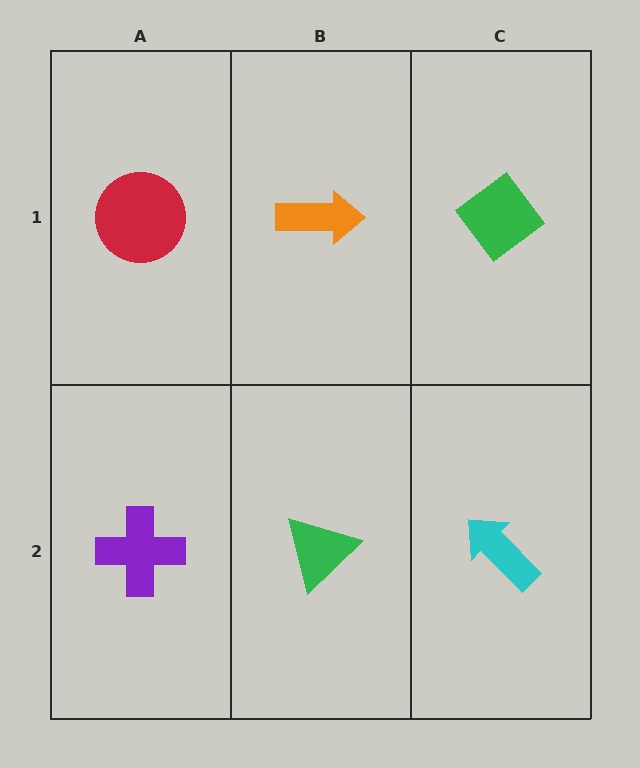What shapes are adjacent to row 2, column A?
A red circle (row 1, column A), a green triangle (row 2, column B).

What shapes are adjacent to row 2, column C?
A green diamond (row 1, column C), a green triangle (row 2, column B).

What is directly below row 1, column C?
A cyan arrow.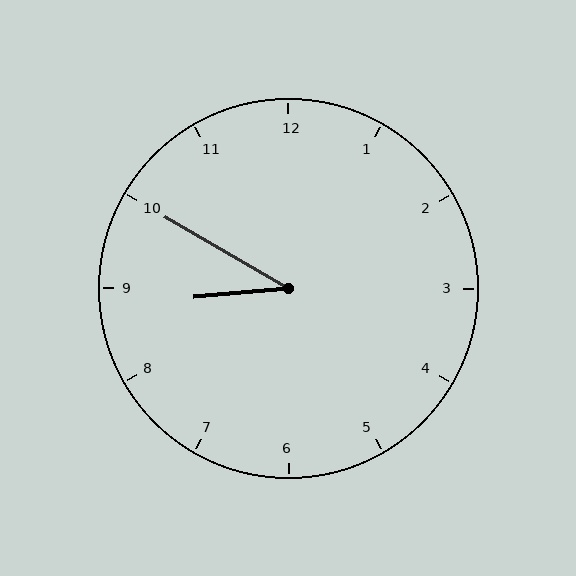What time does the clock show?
8:50.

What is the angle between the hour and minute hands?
Approximately 35 degrees.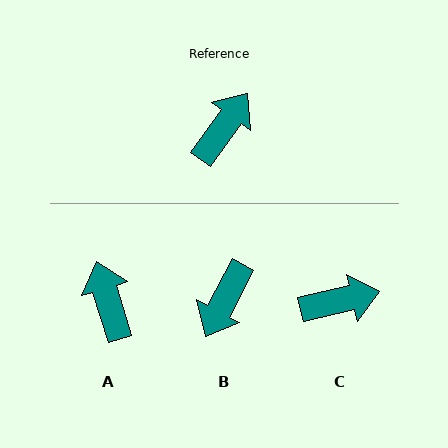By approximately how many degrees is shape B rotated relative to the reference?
Approximately 172 degrees clockwise.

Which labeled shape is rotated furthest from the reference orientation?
B, about 172 degrees away.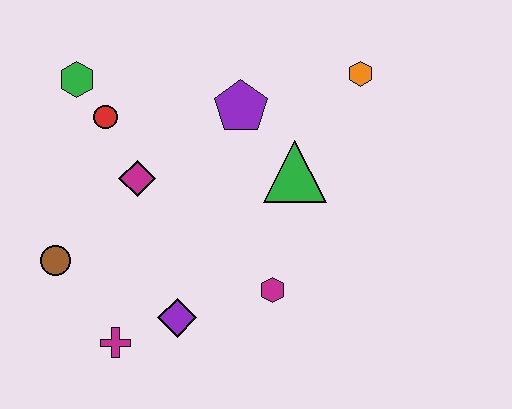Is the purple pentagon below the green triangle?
No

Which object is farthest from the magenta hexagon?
The green hexagon is farthest from the magenta hexagon.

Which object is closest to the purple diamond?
The magenta cross is closest to the purple diamond.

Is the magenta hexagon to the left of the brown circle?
No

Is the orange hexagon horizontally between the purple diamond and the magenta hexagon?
No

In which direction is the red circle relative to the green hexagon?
The red circle is below the green hexagon.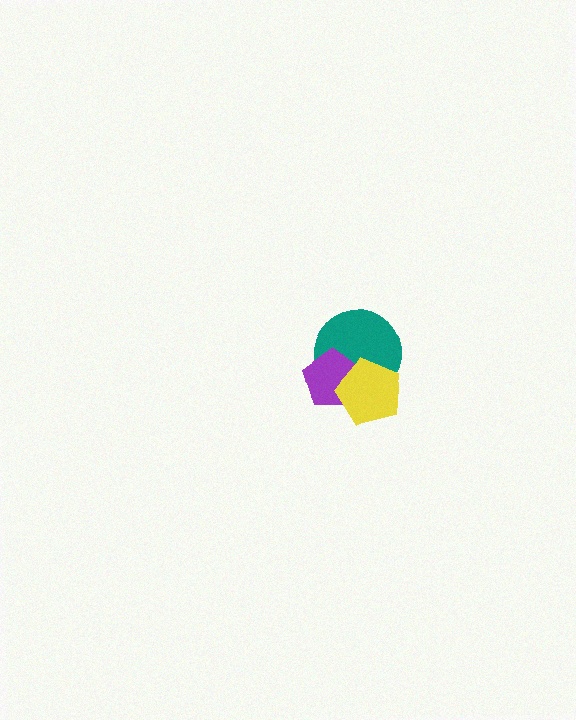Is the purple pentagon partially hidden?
Yes, it is partially covered by another shape.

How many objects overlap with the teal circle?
2 objects overlap with the teal circle.